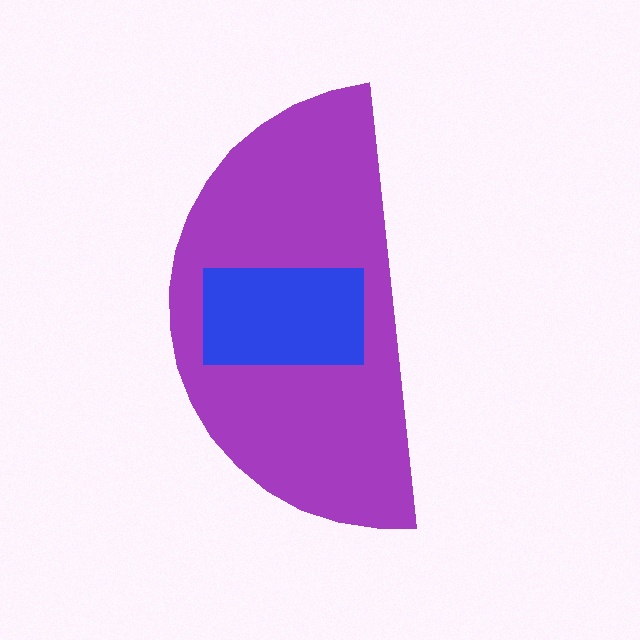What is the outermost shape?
The purple semicircle.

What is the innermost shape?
The blue rectangle.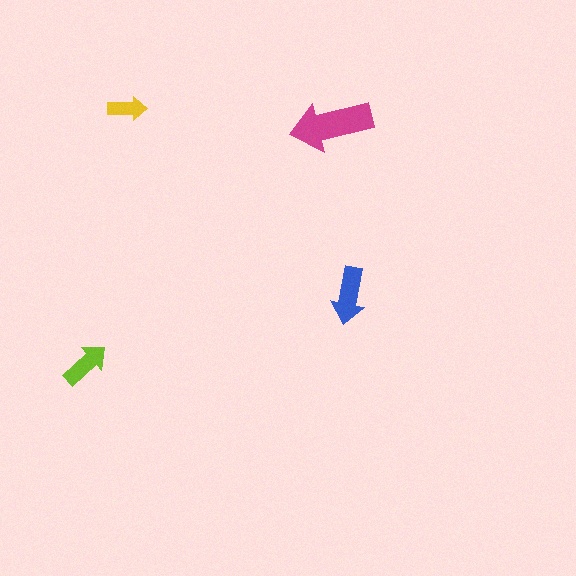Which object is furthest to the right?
The blue arrow is rightmost.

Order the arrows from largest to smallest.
the magenta one, the blue one, the lime one, the yellow one.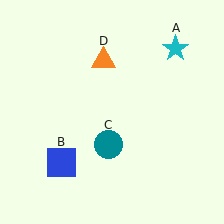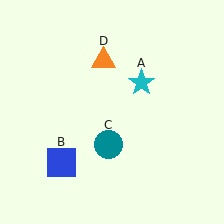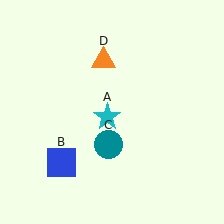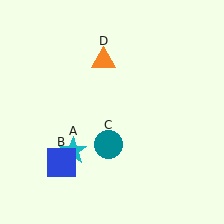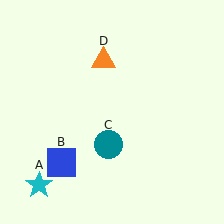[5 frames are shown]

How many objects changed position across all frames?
1 object changed position: cyan star (object A).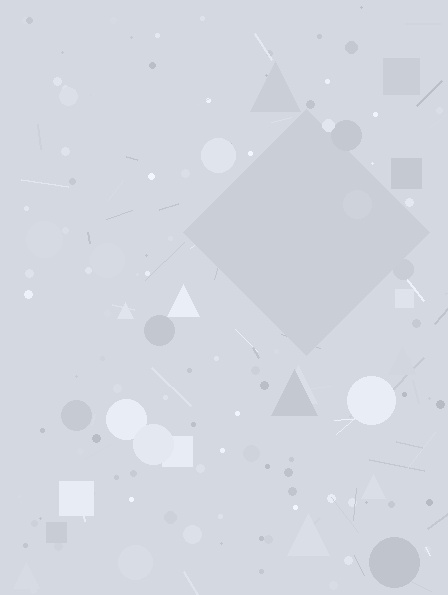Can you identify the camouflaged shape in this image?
The camouflaged shape is a diamond.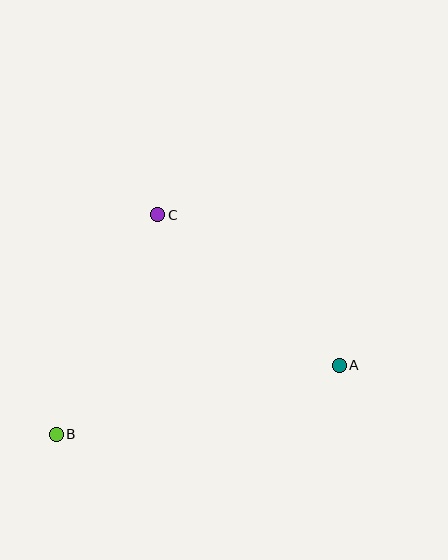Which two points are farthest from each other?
Points A and B are farthest from each other.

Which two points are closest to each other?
Points A and C are closest to each other.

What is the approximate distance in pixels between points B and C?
The distance between B and C is approximately 242 pixels.